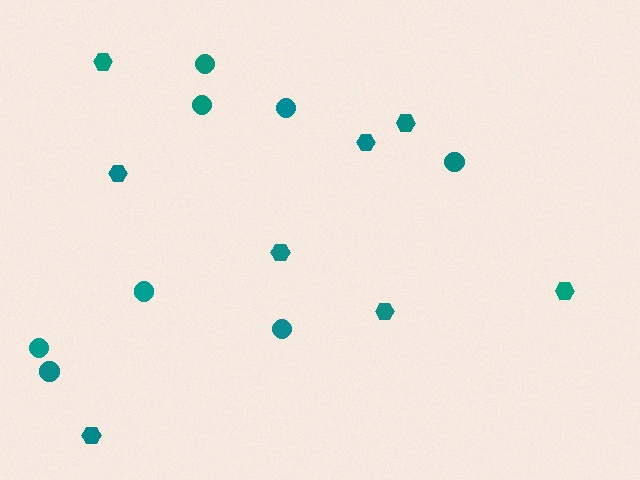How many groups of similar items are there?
There are 2 groups: one group of circles (8) and one group of hexagons (8).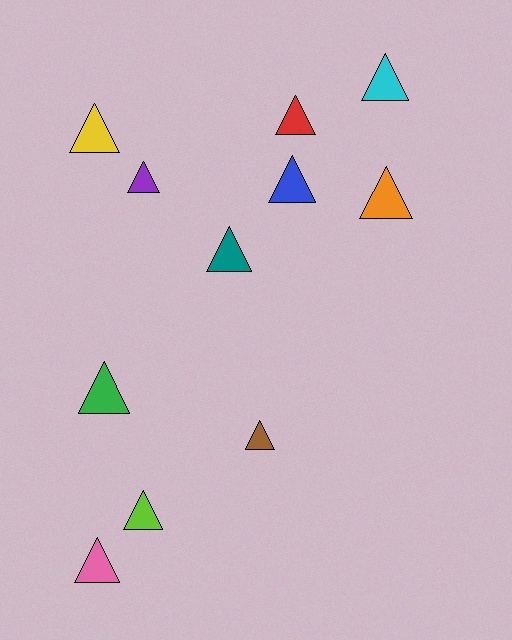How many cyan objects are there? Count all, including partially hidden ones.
There is 1 cyan object.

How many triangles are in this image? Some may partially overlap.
There are 11 triangles.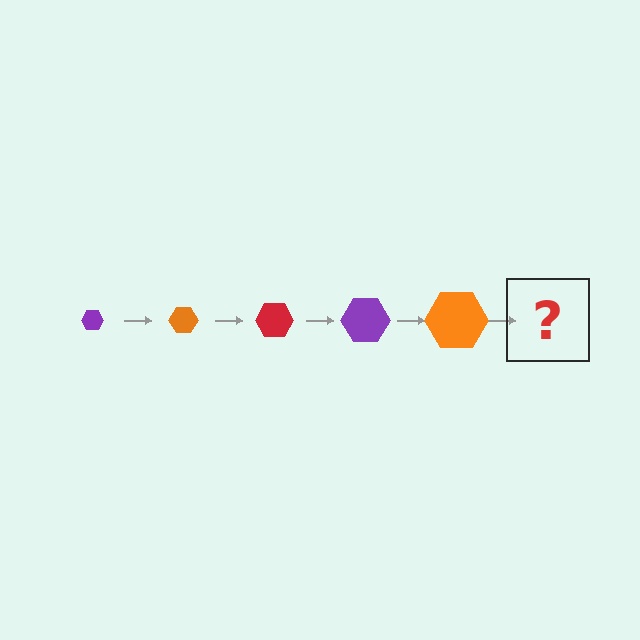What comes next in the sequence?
The next element should be a red hexagon, larger than the previous one.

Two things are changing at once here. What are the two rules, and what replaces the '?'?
The two rules are that the hexagon grows larger each step and the color cycles through purple, orange, and red. The '?' should be a red hexagon, larger than the previous one.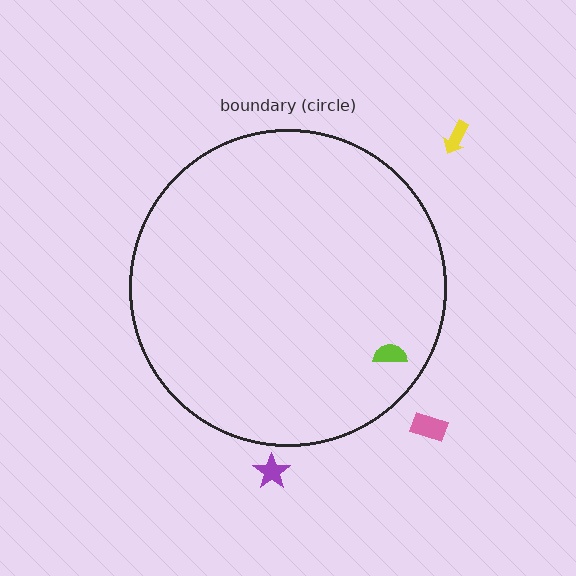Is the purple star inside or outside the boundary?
Outside.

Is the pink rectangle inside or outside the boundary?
Outside.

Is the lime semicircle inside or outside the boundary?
Inside.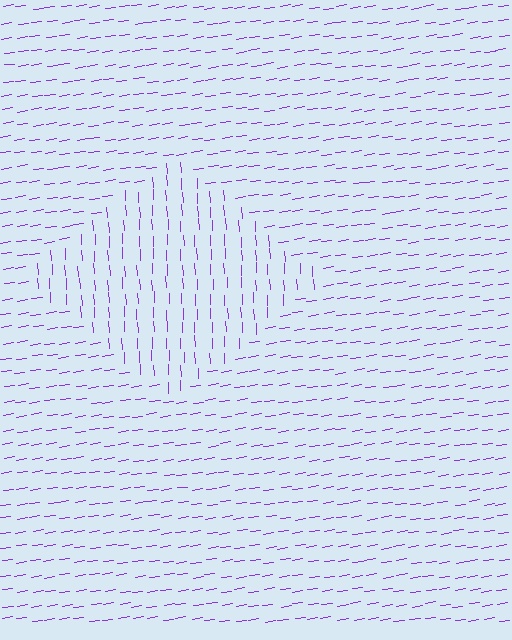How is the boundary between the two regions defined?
The boundary is defined purely by a change in line orientation (approximately 84 degrees difference). All lines are the same color and thickness.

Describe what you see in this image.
The image is filled with small purple line segments. A diamond region in the image has lines oriented differently from the surrounding lines, creating a visible texture boundary.